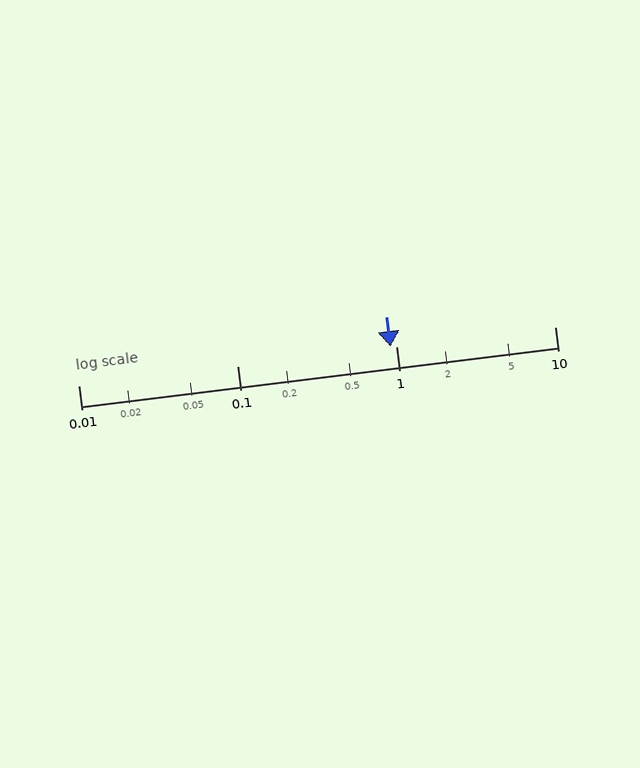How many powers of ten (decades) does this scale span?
The scale spans 3 decades, from 0.01 to 10.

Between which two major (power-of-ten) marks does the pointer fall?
The pointer is between 0.1 and 1.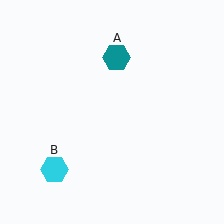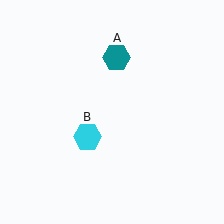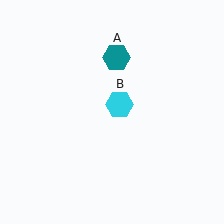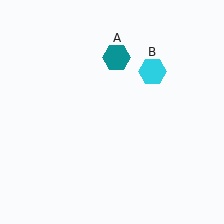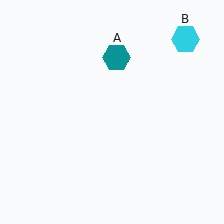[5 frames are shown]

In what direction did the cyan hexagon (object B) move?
The cyan hexagon (object B) moved up and to the right.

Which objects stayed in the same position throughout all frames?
Teal hexagon (object A) remained stationary.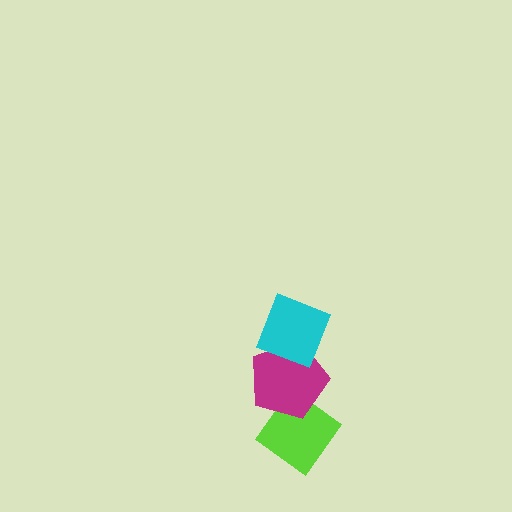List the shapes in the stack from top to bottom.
From top to bottom: the cyan diamond, the magenta pentagon, the lime diamond.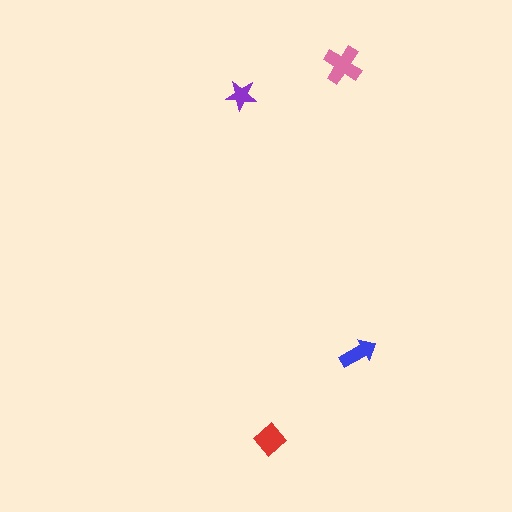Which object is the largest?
The pink cross.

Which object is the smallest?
The purple star.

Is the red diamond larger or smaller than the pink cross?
Smaller.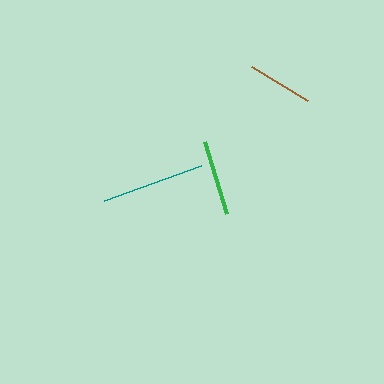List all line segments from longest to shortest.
From longest to shortest: teal, green, brown.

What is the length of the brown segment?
The brown segment is approximately 65 pixels long.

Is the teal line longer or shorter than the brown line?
The teal line is longer than the brown line.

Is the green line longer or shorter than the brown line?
The green line is longer than the brown line.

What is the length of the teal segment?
The teal segment is approximately 103 pixels long.